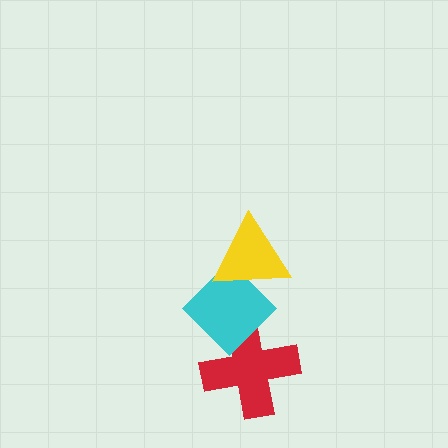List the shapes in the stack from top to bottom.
From top to bottom: the yellow triangle, the cyan diamond, the red cross.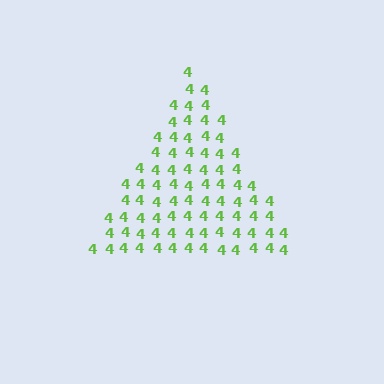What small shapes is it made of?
It is made of small digit 4's.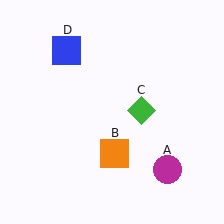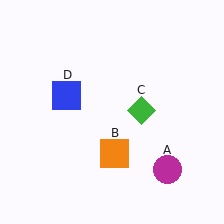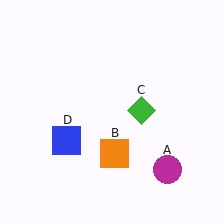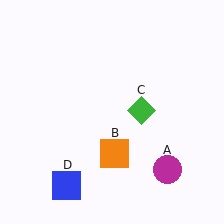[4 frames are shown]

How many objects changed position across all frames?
1 object changed position: blue square (object D).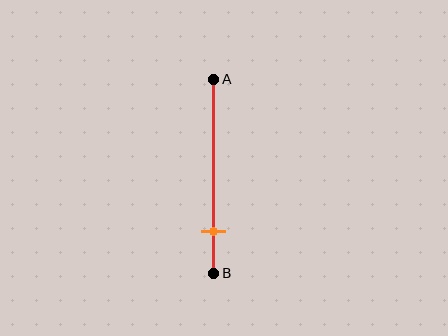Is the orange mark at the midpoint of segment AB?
No, the mark is at about 80% from A, not at the 50% midpoint.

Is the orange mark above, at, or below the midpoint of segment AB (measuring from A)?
The orange mark is below the midpoint of segment AB.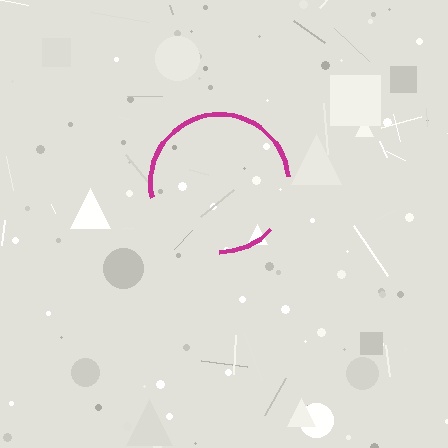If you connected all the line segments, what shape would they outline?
They would outline a circle.